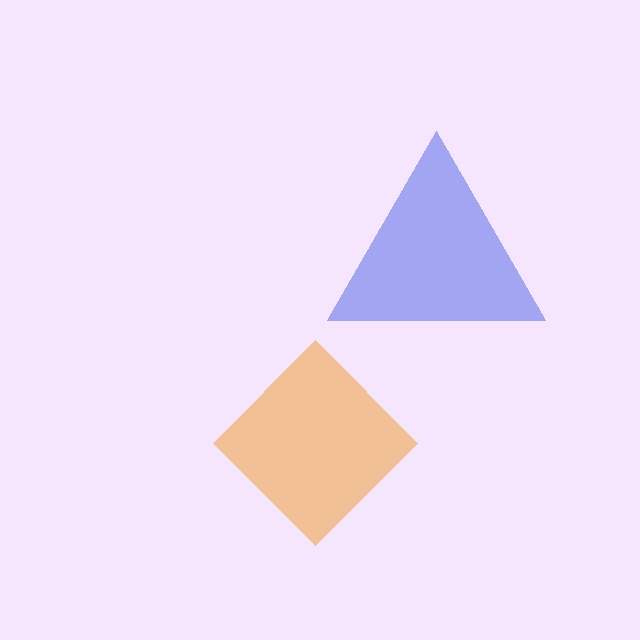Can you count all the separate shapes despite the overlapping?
Yes, there are 2 separate shapes.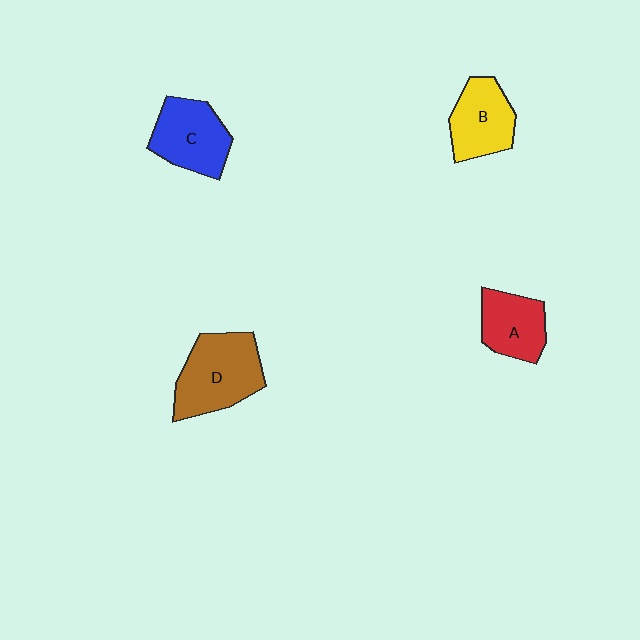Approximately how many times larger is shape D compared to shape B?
Approximately 1.3 times.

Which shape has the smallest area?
Shape A (red).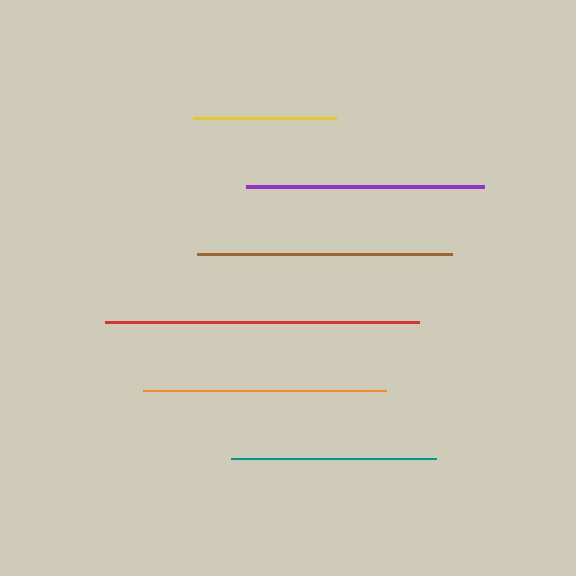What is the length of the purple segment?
The purple segment is approximately 238 pixels long.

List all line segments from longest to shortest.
From longest to shortest: red, brown, orange, purple, teal, yellow.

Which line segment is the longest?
The red line is the longest at approximately 314 pixels.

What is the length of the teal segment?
The teal segment is approximately 205 pixels long.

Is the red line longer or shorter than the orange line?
The red line is longer than the orange line.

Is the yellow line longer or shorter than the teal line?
The teal line is longer than the yellow line.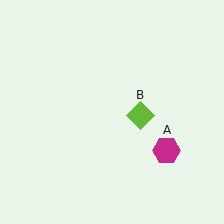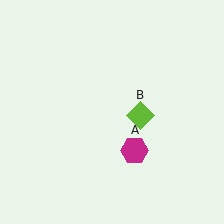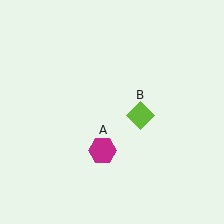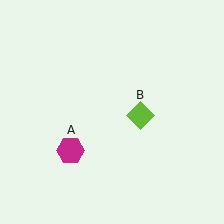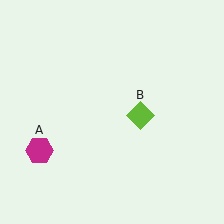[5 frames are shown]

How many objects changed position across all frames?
1 object changed position: magenta hexagon (object A).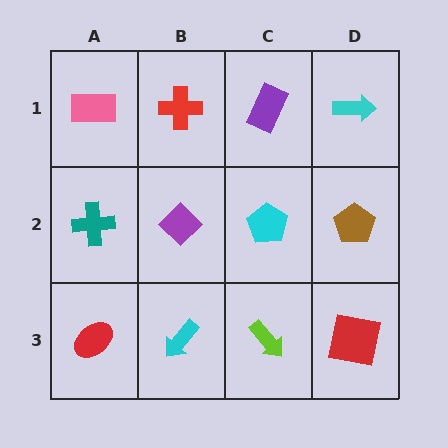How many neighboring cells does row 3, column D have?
2.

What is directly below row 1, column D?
A brown pentagon.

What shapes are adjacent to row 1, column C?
A cyan pentagon (row 2, column C), a red cross (row 1, column B), a cyan arrow (row 1, column D).